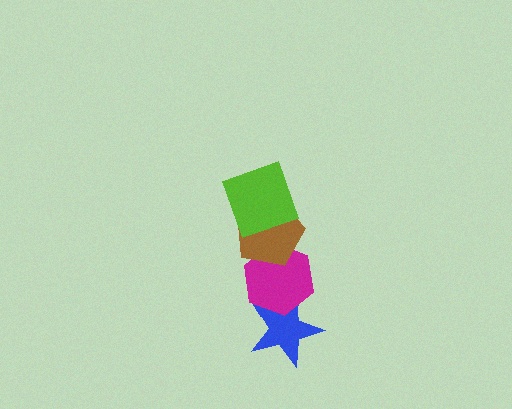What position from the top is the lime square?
The lime square is 1st from the top.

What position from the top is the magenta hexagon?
The magenta hexagon is 3rd from the top.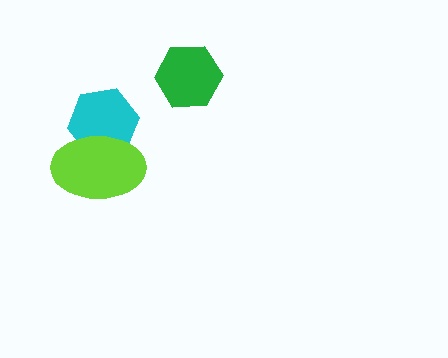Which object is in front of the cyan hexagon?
The lime ellipse is in front of the cyan hexagon.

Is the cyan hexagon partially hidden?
Yes, it is partially covered by another shape.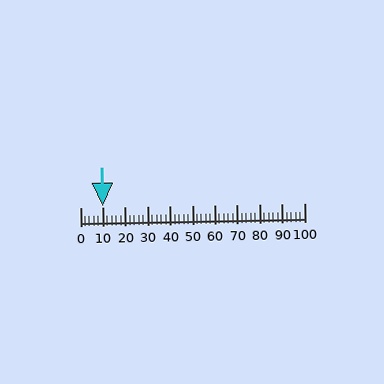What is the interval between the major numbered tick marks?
The major tick marks are spaced 10 units apart.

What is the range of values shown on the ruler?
The ruler shows values from 0 to 100.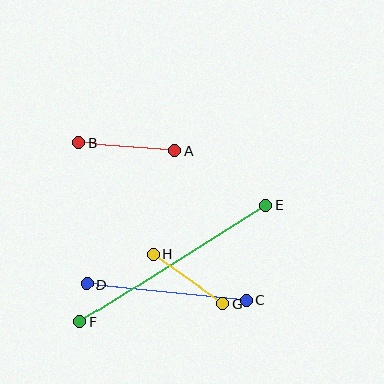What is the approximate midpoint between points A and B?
The midpoint is at approximately (127, 147) pixels.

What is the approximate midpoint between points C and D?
The midpoint is at approximately (167, 292) pixels.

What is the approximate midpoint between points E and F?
The midpoint is at approximately (173, 264) pixels.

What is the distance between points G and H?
The distance is approximately 86 pixels.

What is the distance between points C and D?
The distance is approximately 160 pixels.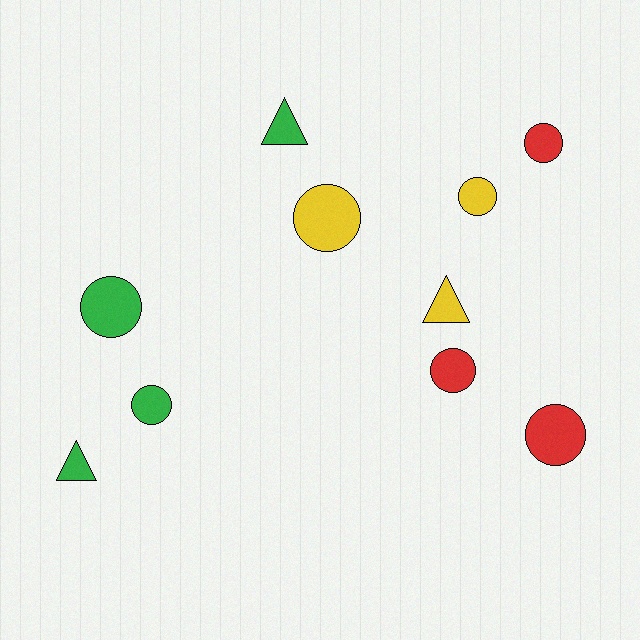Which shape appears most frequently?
Circle, with 7 objects.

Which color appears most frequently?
Green, with 4 objects.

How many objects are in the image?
There are 10 objects.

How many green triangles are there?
There are 2 green triangles.